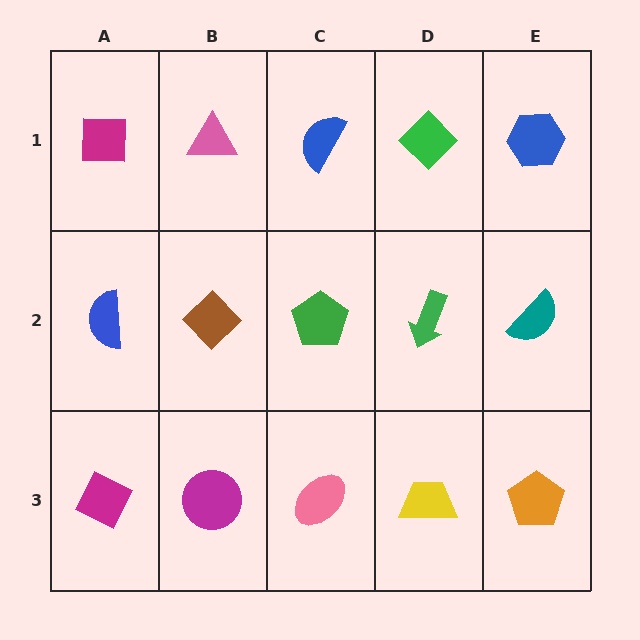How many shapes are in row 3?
5 shapes.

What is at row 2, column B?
A brown diamond.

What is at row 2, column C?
A green pentagon.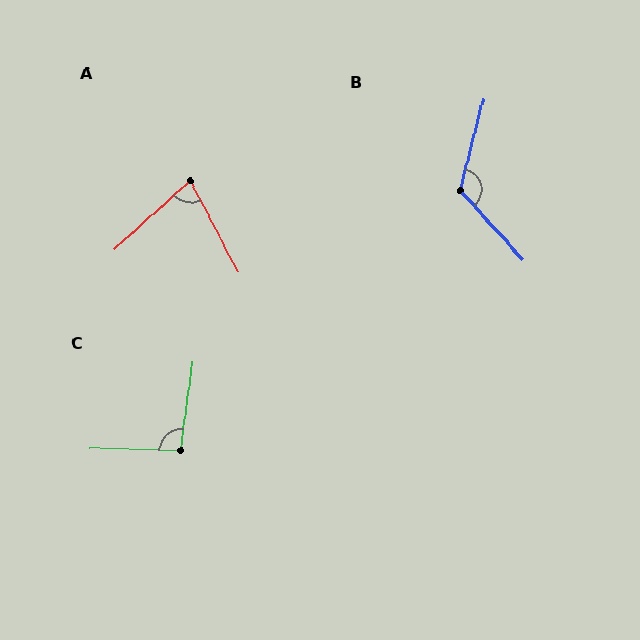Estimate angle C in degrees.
Approximately 97 degrees.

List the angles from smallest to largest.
A (75°), C (97°), B (123°).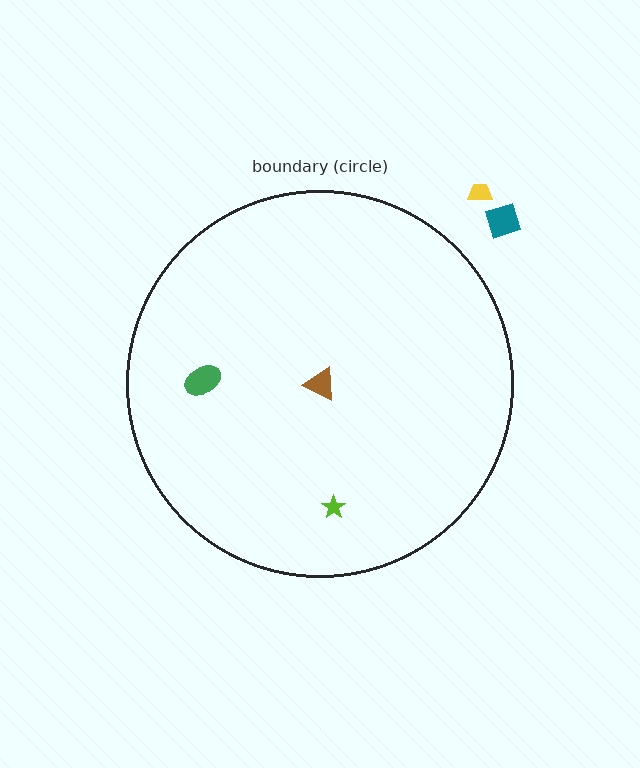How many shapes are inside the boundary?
3 inside, 2 outside.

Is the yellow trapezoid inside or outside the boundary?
Outside.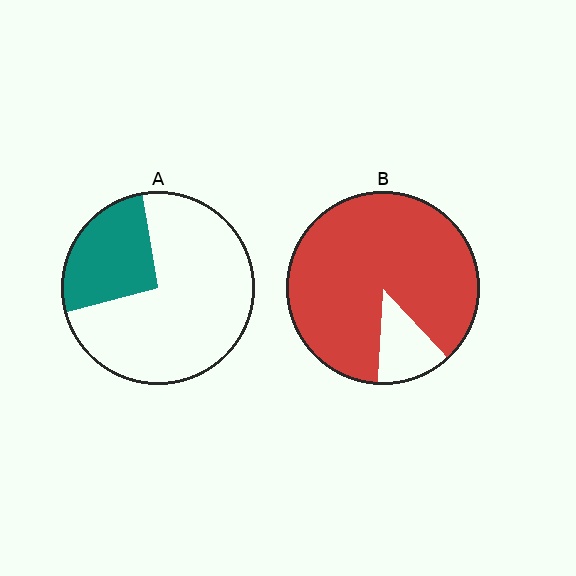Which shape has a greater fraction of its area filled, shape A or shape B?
Shape B.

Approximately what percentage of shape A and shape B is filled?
A is approximately 25% and B is approximately 85%.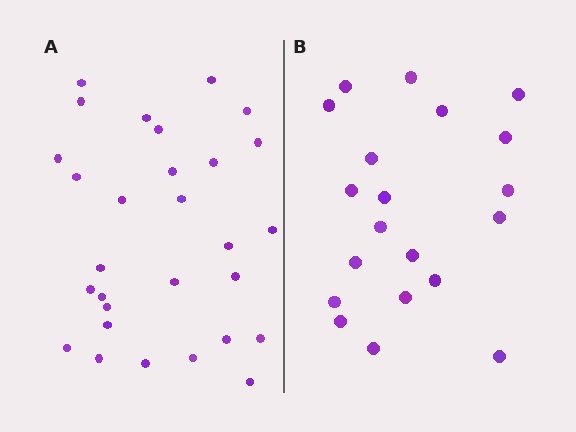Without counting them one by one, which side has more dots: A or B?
Region A (the left region) has more dots.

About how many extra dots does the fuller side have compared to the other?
Region A has roughly 8 or so more dots than region B.